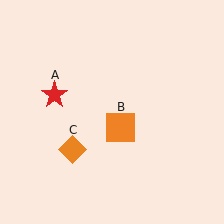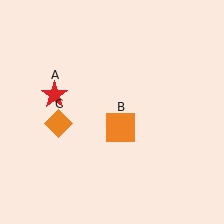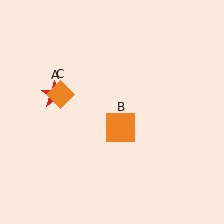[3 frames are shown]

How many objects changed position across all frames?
1 object changed position: orange diamond (object C).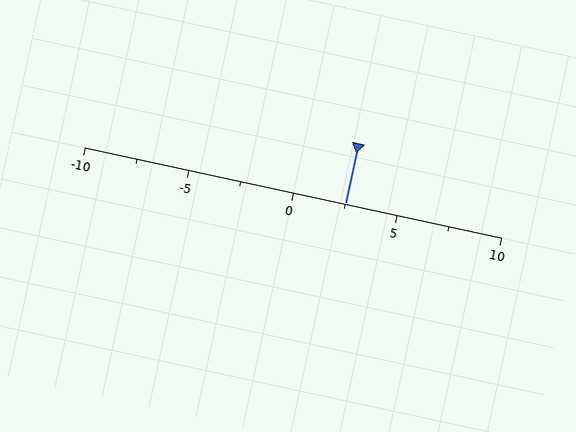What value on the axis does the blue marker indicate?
The marker indicates approximately 2.5.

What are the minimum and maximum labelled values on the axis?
The axis runs from -10 to 10.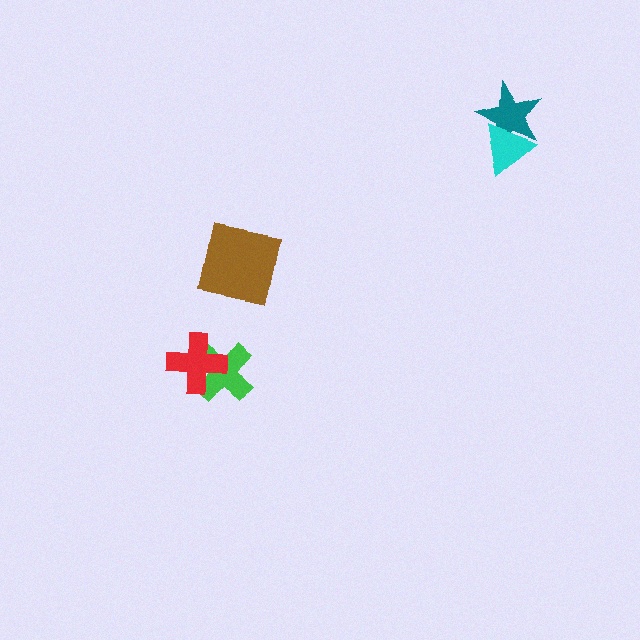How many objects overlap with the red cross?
1 object overlaps with the red cross.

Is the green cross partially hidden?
Yes, it is partially covered by another shape.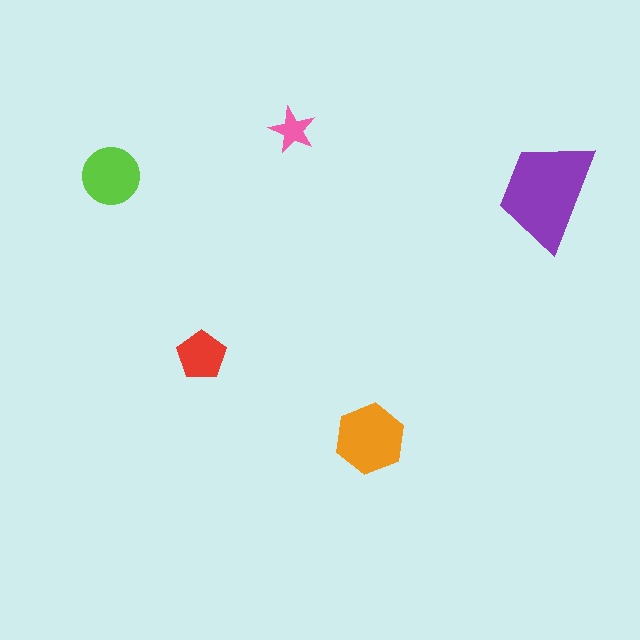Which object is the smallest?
The pink star.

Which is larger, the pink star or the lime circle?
The lime circle.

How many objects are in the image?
There are 5 objects in the image.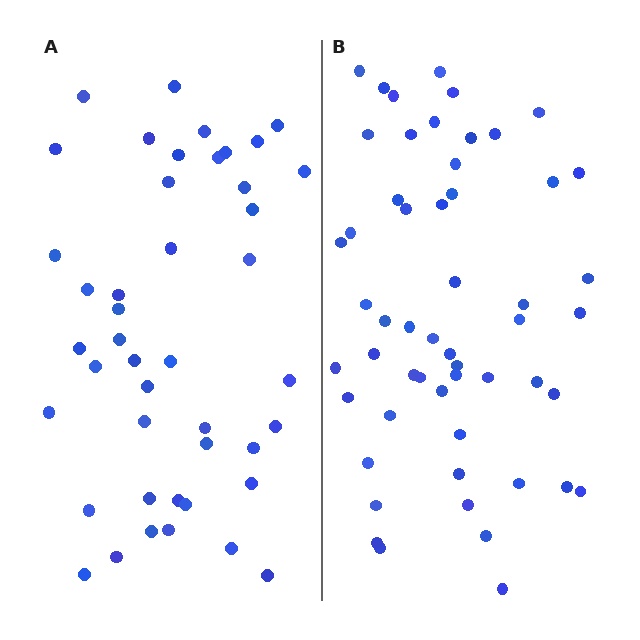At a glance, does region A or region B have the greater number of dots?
Region B (the right region) has more dots.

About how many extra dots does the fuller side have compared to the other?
Region B has roughly 10 or so more dots than region A.